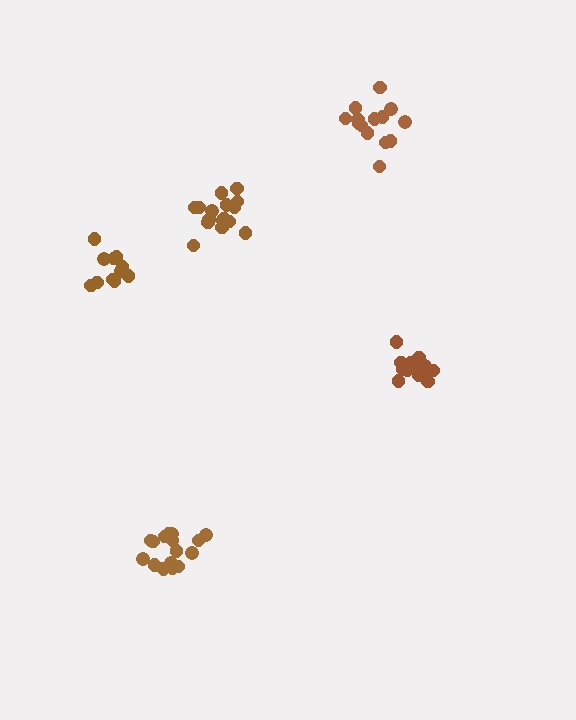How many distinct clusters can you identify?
There are 5 distinct clusters.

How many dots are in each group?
Group 1: 16 dots, Group 2: 16 dots, Group 3: 16 dots, Group 4: 14 dots, Group 5: 11 dots (73 total).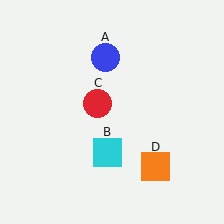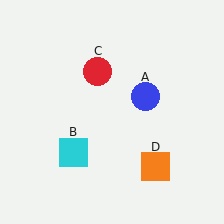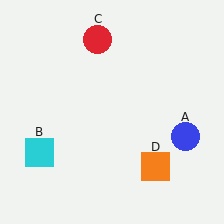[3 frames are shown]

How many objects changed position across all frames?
3 objects changed position: blue circle (object A), cyan square (object B), red circle (object C).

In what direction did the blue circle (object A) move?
The blue circle (object A) moved down and to the right.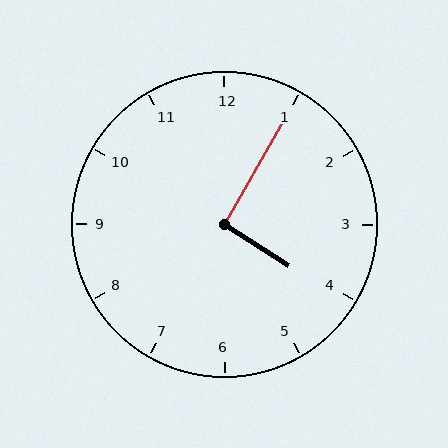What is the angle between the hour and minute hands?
Approximately 92 degrees.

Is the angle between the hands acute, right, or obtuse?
It is right.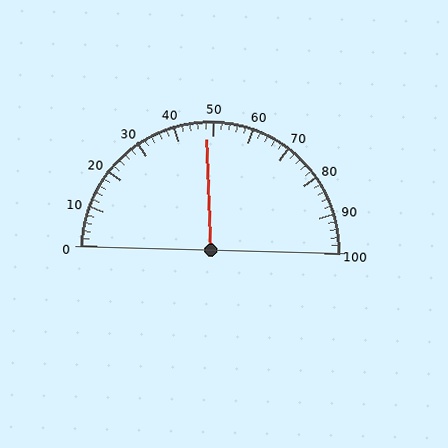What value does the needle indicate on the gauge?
The needle indicates approximately 48.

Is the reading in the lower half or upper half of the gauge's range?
The reading is in the lower half of the range (0 to 100).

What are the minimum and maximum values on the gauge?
The gauge ranges from 0 to 100.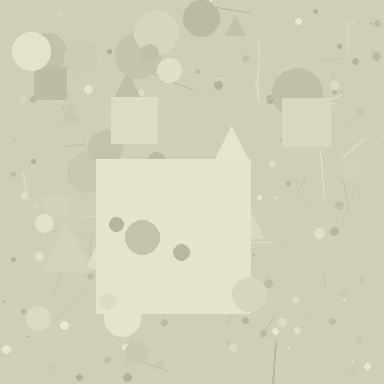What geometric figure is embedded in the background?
A square is embedded in the background.